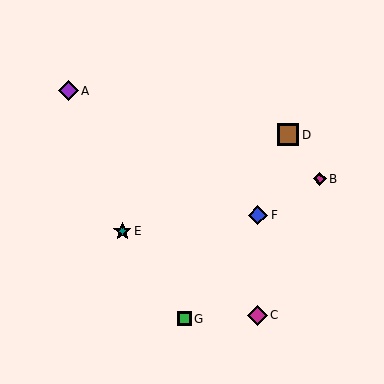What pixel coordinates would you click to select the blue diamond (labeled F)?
Click at (258, 215) to select the blue diamond F.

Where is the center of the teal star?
The center of the teal star is at (122, 231).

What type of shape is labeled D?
Shape D is a brown square.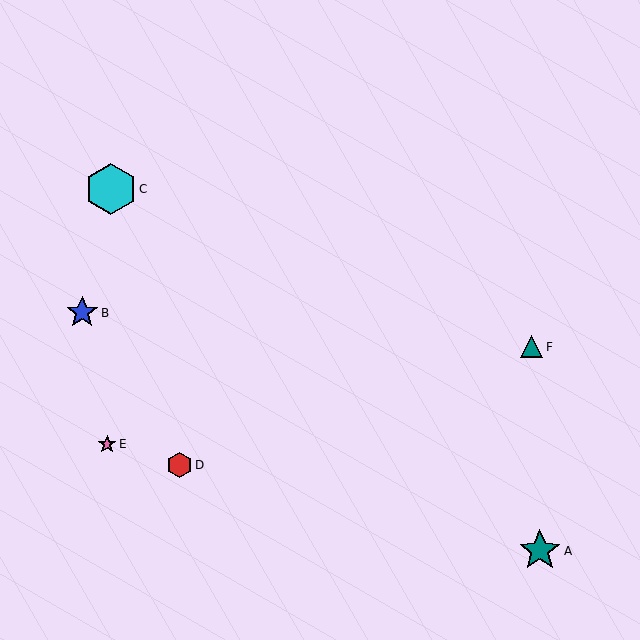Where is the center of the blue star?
The center of the blue star is at (82, 313).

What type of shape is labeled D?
Shape D is a red hexagon.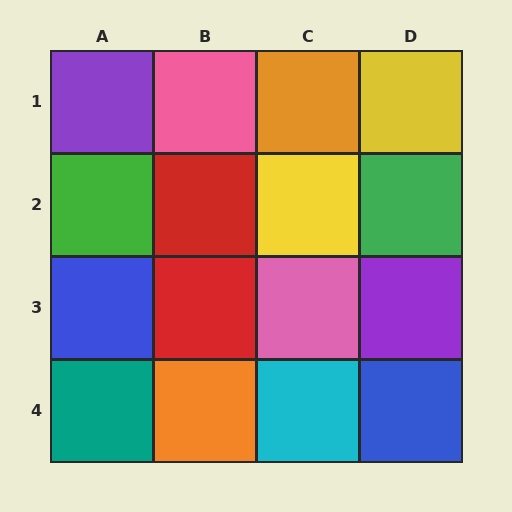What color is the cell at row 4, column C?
Cyan.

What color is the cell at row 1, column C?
Orange.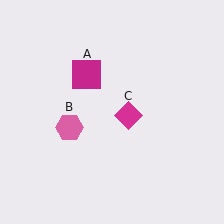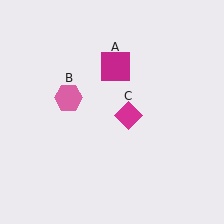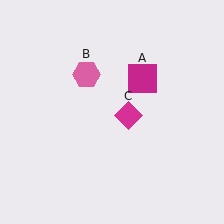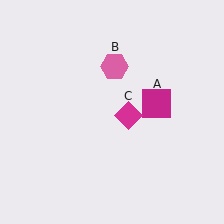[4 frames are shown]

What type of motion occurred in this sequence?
The magenta square (object A), pink hexagon (object B) rotated clockwise around the center of the scene.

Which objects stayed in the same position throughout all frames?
Magenta diamond (object C) remained stationary.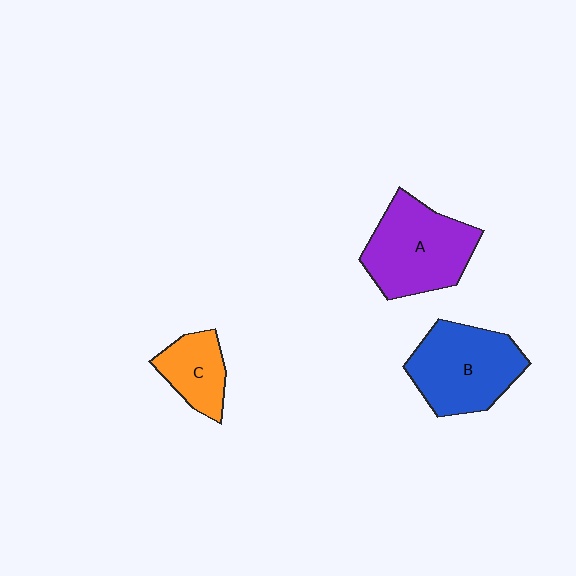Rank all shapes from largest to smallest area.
From largest to smallest: A (purple), B (blue), C (orange).